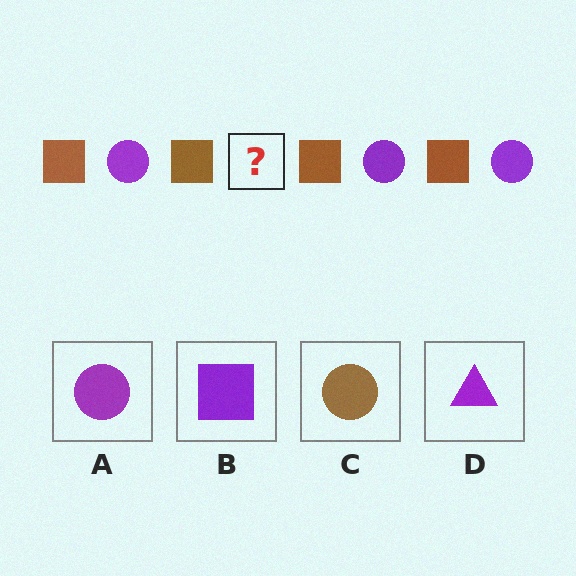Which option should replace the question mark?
Option A.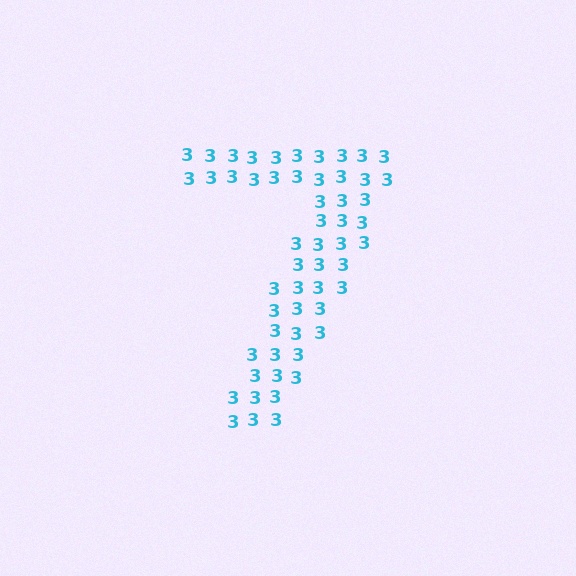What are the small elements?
The small elements are digit 3's.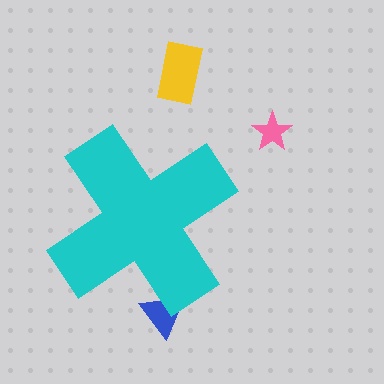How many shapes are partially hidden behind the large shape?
1 shape is partially hidden.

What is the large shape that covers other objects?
A cyan cross.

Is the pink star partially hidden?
No, the pink star is fully visible.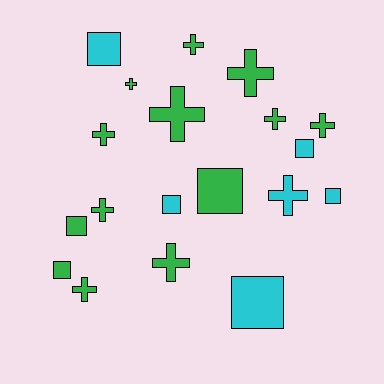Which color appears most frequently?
Green, with 13 objects.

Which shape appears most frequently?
Cross, with 11 objects.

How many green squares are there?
There are 3 green squares.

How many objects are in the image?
There are 19 objects.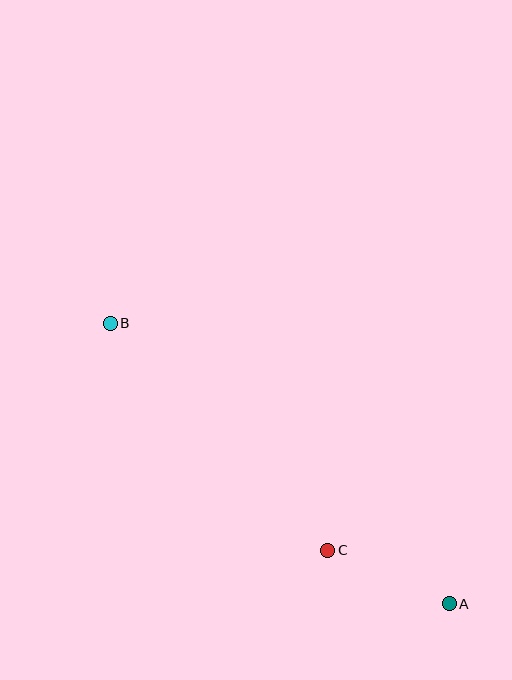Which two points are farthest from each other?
Points A and B are farthest from each other.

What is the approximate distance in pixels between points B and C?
The distance between B and C is approximately 314 pixels.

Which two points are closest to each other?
Points A and C are closest to each other.